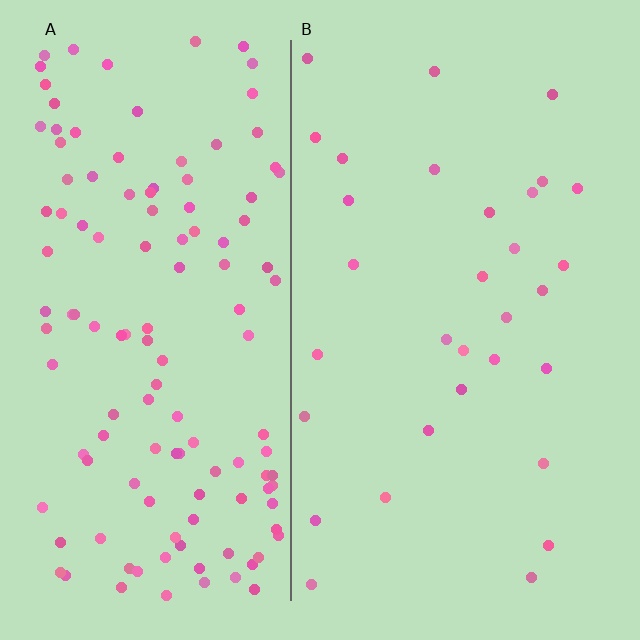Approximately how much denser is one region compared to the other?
Approximately 4.1× — region A over region B.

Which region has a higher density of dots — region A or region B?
A (the left).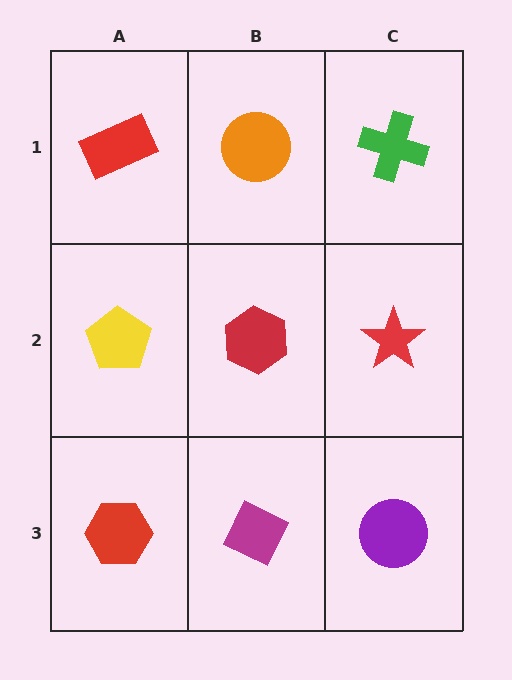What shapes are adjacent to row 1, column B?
A red hexagon (row 2, column B), a red rectangle (row 1, column A), a green cross (row 1, column C).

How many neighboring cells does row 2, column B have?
4.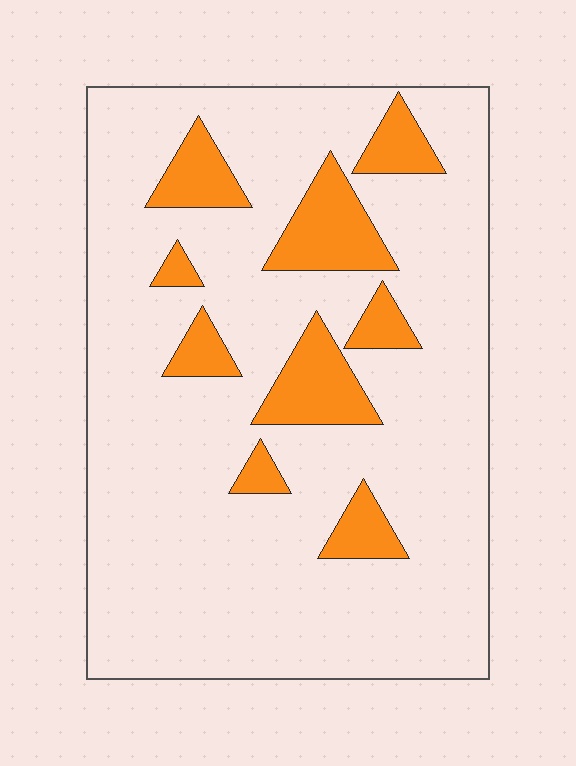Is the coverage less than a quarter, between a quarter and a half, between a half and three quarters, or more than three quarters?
Less than a quarter.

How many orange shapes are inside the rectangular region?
9.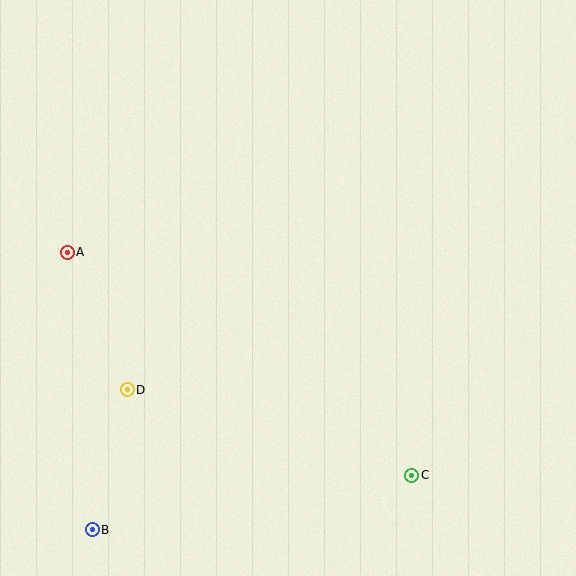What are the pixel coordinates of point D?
Point D is at (127, 390).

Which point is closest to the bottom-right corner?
Point C is closest to the bottom-right corner.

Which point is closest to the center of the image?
Point D at (127, 390) is closest to the center.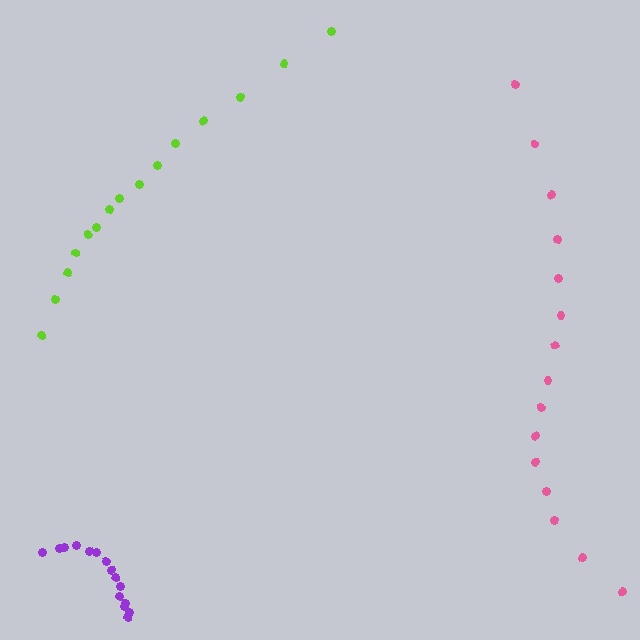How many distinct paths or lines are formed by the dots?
There are 3 distinct paths.